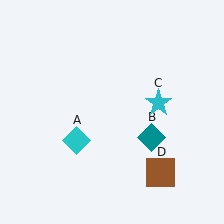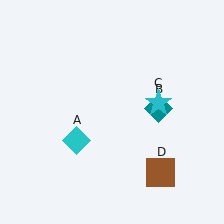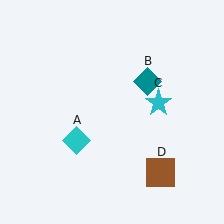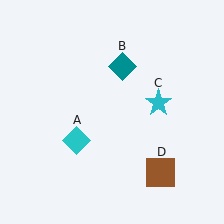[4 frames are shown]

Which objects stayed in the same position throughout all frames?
Cyan diamond (object A) and cyan star (object C) and brown square (object D) remained stationary.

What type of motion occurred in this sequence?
The teal diamond (object B) rotated counterclockwise around the center of the scene.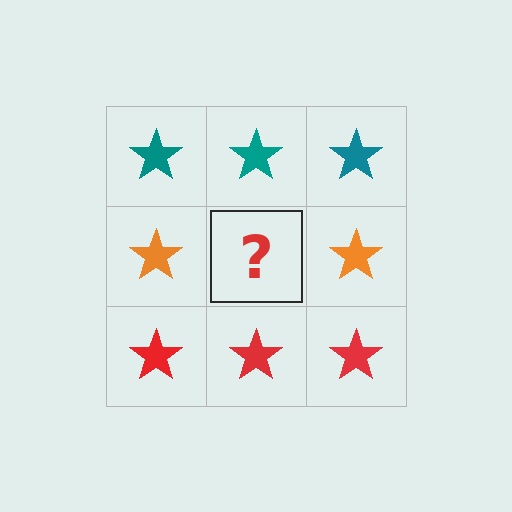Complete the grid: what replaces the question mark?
The question mark should be replaced with an orange star.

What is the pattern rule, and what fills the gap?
The rule is that each row has a consistent color. The gap should be filled with an orange star.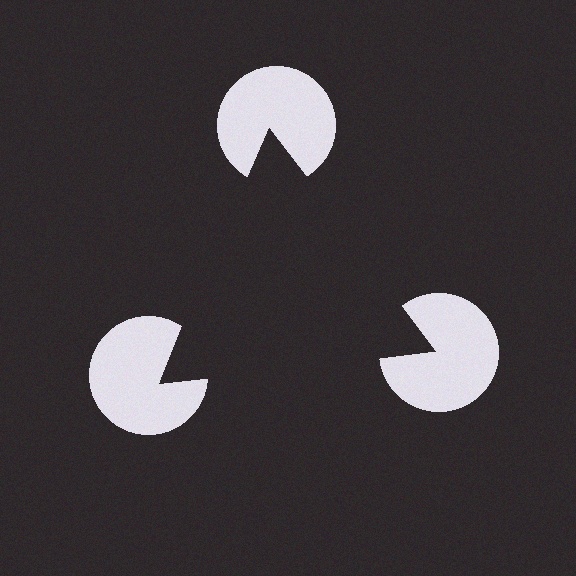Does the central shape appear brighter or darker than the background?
It typically appears slightly darker than the background, even though no actual brightness change is drawn.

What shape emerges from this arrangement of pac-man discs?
An illusory triangle — its edges are inferred from the aligned wedge cuts in the pac-man discs, not physically drawn.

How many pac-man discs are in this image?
There are 3 — one at each vertex of the illusory triangle.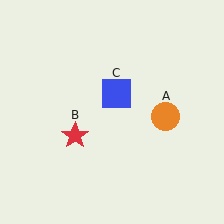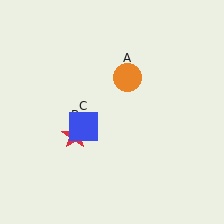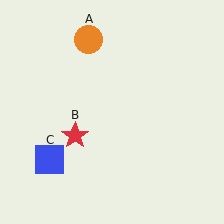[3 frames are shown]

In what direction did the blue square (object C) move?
The blue square (object C) moved down and to the left.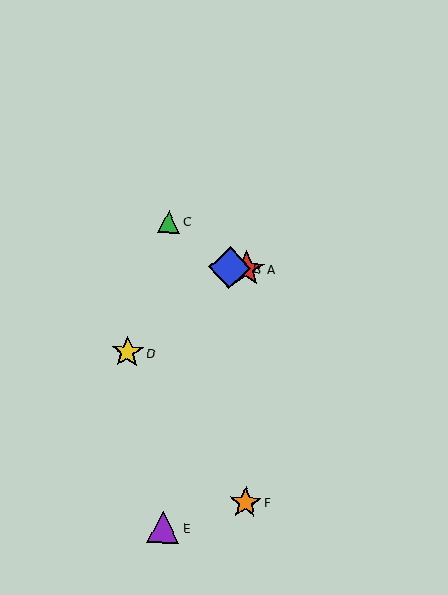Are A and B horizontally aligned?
Yes, both are at y≈269.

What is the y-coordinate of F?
Object F is at y≈502.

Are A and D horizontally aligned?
No, A is at y≈269 and D is at y≈352.